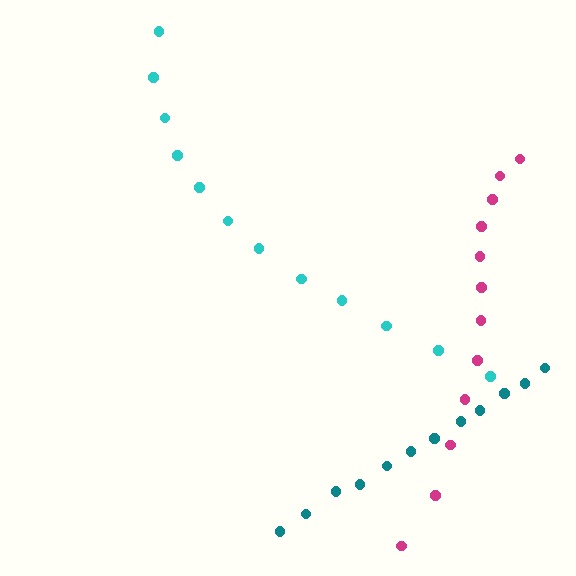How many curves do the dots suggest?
There are 3 distinct paths.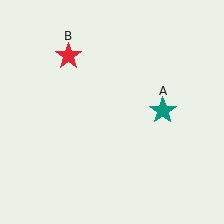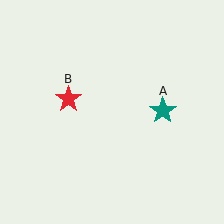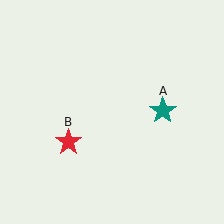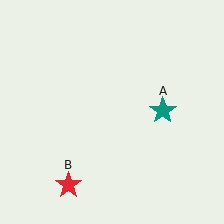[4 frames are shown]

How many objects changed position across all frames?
1 object changed position: red star (object B).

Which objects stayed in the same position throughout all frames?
Teal star (object A) remained stationary.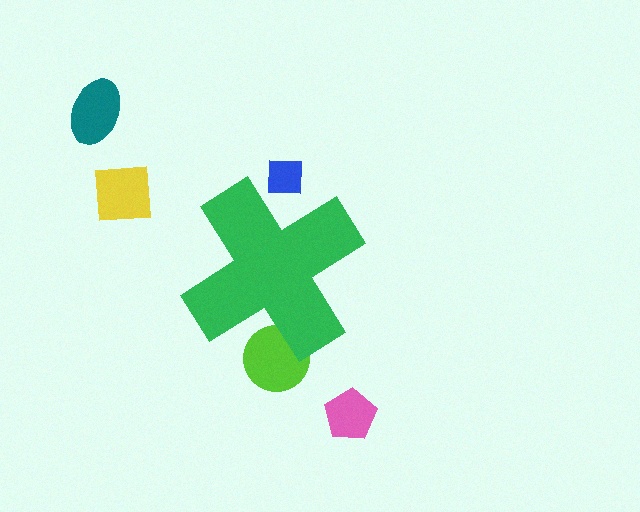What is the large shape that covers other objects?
A green cross.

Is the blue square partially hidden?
Yes, the blue square is partially hidden behind the green cross.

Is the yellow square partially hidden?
No, the yellow square is fully visible.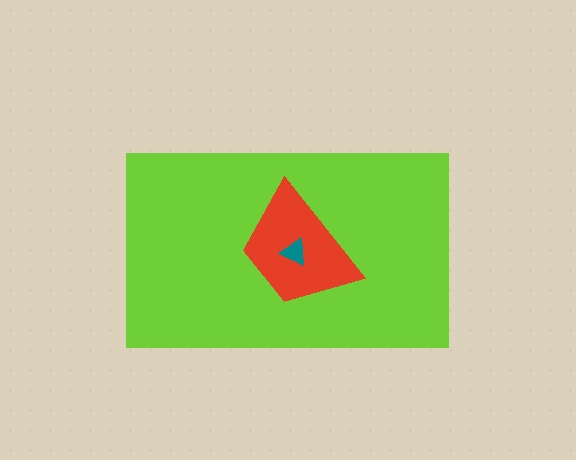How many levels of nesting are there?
3.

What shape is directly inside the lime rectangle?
The red trapezoid.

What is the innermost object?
The teal triangle.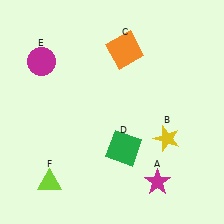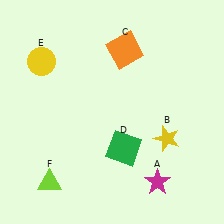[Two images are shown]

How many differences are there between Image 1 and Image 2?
There is 1 difference between the two images.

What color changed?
The circle (E) changed from magenta in Image 1 to yellow in Image 2.